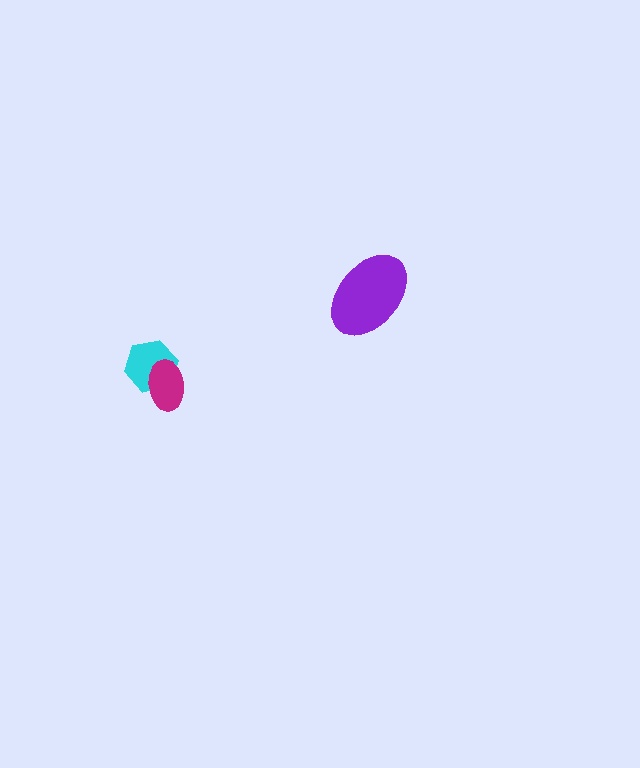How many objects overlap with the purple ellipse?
0 objects overlap with the purple ellipse.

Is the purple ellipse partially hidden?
No, no other shape covers it.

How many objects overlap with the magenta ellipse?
1 object overlaps with the magenta ellipse.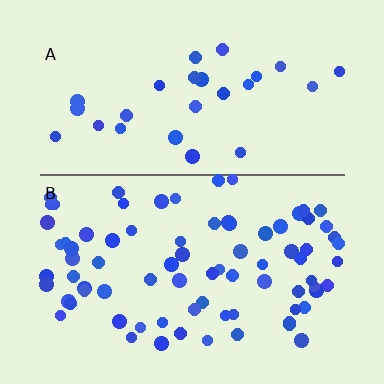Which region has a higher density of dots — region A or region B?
B (the bottom).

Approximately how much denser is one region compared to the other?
Approximately 2.8× — region B over region A.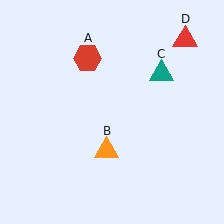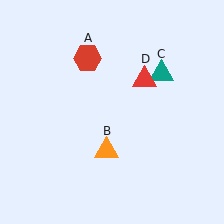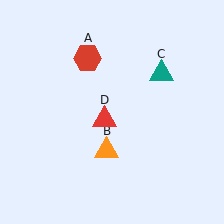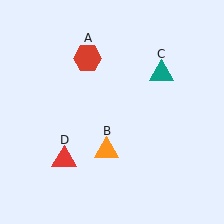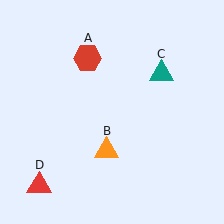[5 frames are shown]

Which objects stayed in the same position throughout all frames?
Red hexagon (object A) and orange triangle (object B) and teal triangle (object C) remained stationary.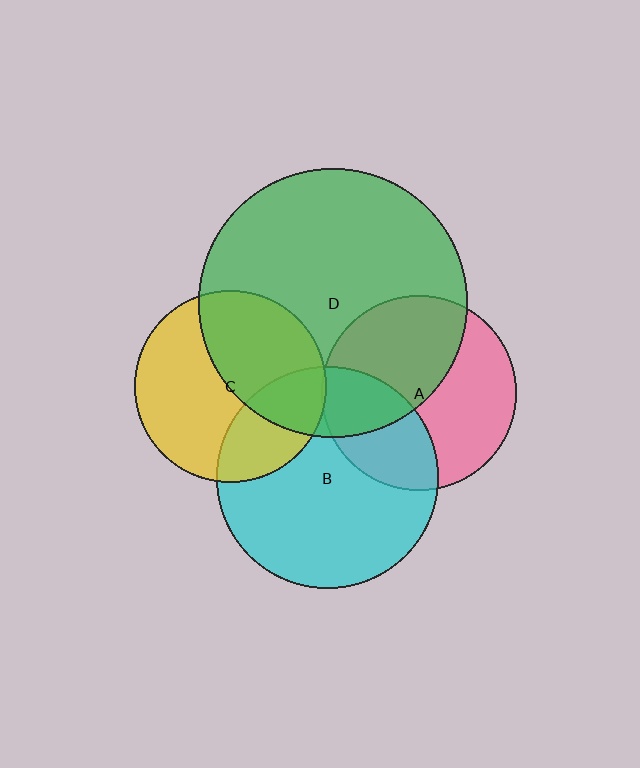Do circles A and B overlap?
Yes.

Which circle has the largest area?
Circle D (green).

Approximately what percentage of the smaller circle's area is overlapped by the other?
Approximately 35%.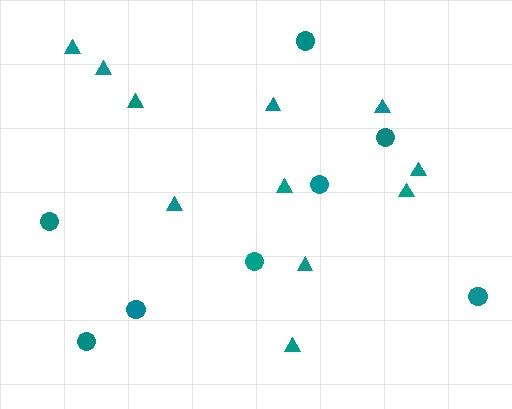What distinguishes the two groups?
There are 2 groups: one group of circles (8) and one group of triangles (11).